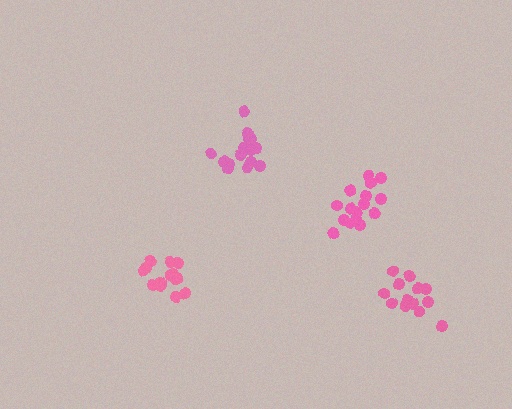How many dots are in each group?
Group 1: 15 dots, Group 2: 14 dots, Group 3: 15 dots, Group 4: 16 dots (60 total).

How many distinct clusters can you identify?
There are 4 distinct clusters.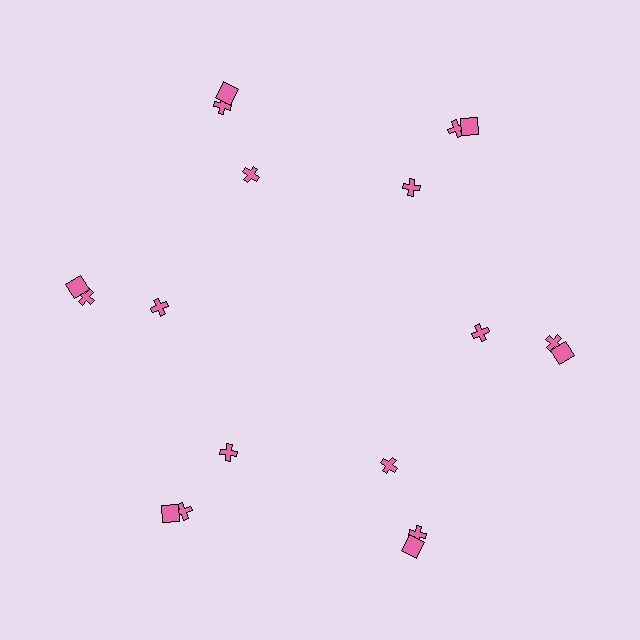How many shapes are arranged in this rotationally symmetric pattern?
There are 18 shapes, arranged in 6 groups of 3.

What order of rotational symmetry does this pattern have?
This pattern has 6-fold rotational symmetry.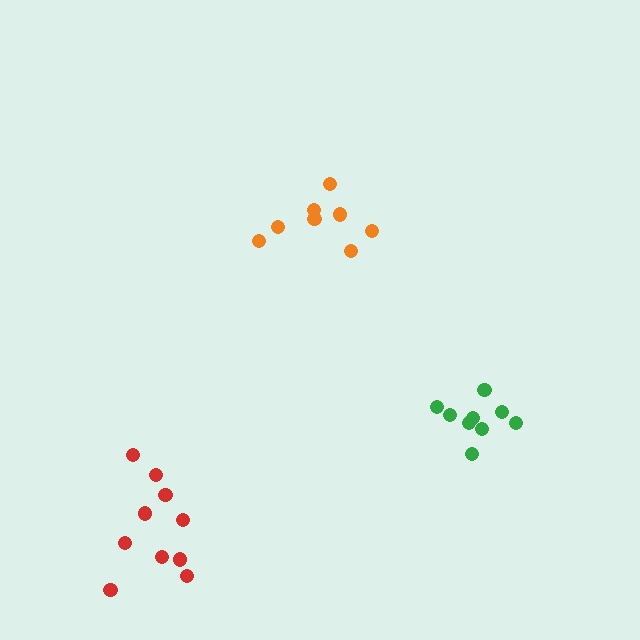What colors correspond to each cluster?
The clusters are colored: orange, red, green.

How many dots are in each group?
Group 1: 8 dots, Group 2: 10 dots, Group 3: 9 dots (27 total).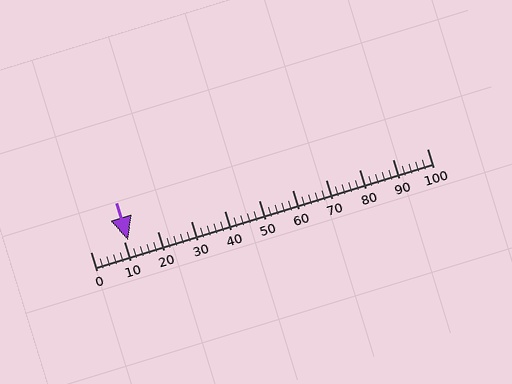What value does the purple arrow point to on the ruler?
The purple arrow points to approximately 11.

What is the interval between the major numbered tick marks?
The major tick marks are spaced 10 units apart.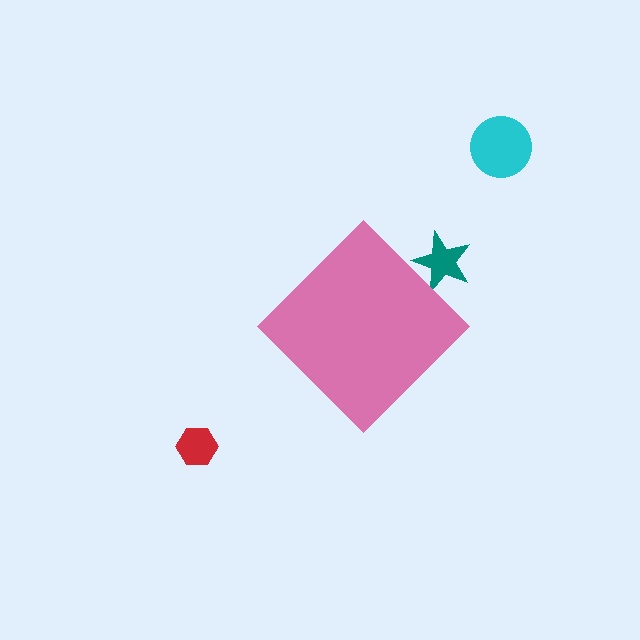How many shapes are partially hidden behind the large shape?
1 shape is partially hidden.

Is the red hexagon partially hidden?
No, the red hexagon is fully visible.